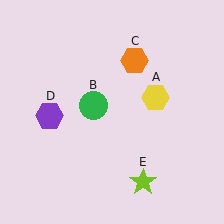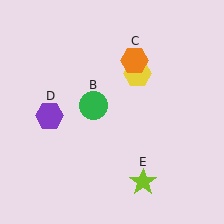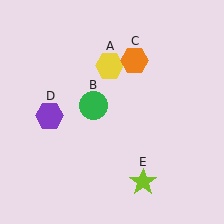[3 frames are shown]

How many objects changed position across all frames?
1 object changed position: yellow hexagon (object A).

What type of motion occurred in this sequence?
The yellow hexagon (object A) rotated counterclockwise around the center of the scene.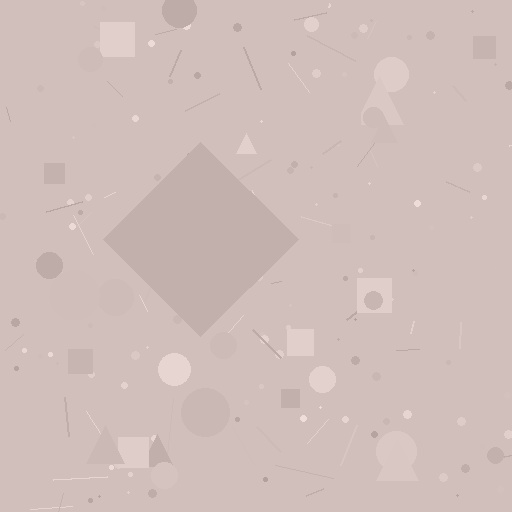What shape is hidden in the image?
A diamond is hidden in the image.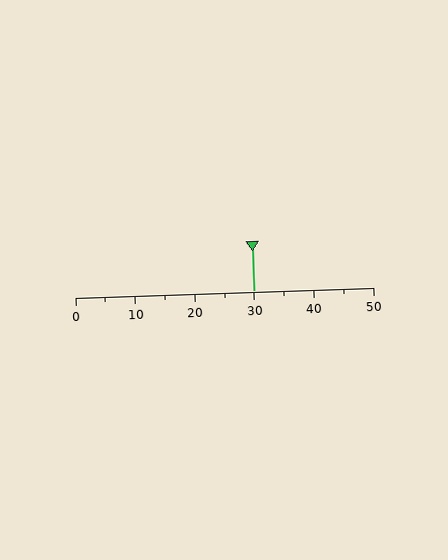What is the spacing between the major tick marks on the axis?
The major ticks are spaced 10 apart.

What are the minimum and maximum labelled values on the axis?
The axis runs from 0 to 50.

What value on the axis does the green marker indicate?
The marker indicates approximately 30.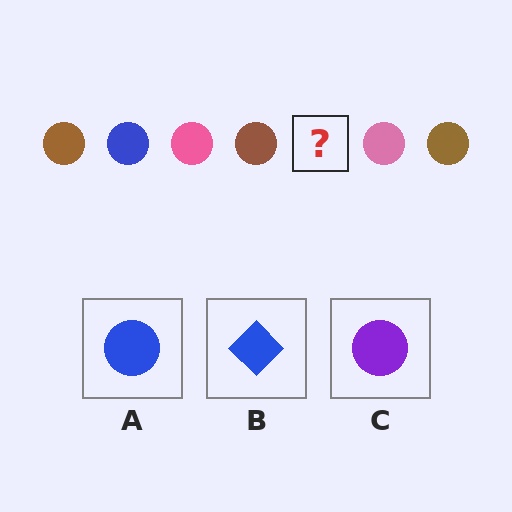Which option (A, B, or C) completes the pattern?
A.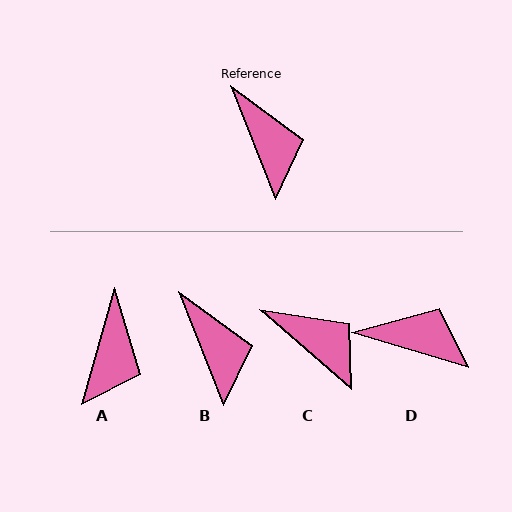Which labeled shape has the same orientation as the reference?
B.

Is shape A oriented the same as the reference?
No, it is off by about 37 degrees.